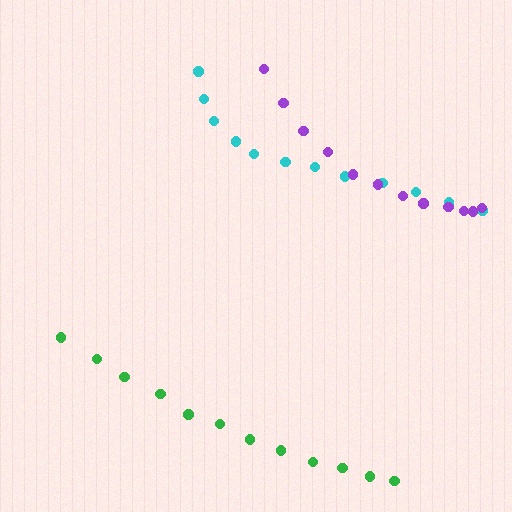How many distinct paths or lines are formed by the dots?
There are 3 distinct paths.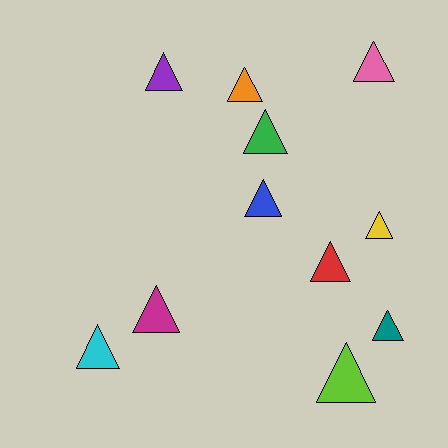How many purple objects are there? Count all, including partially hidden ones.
There is 1 purple object.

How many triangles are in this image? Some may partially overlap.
There are 11 triangles.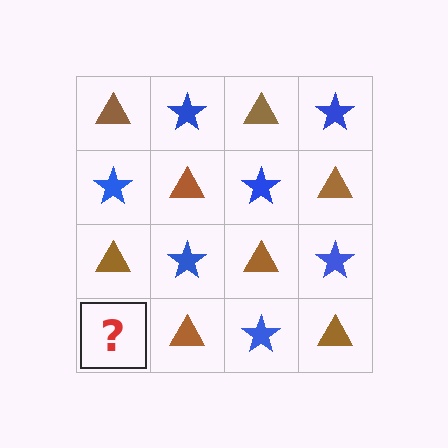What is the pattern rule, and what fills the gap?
The rule is that it alternates brown triangle and blue star in a checkerboard pattern. The gap should be filled with a blue star.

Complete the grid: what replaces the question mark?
The question mark should be replaced with a blue star.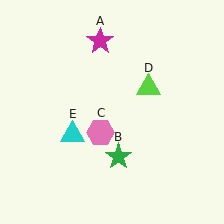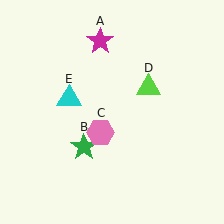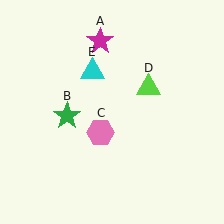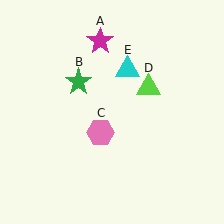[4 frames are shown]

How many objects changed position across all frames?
2 objects changed position: green star (object B), cyan triangle (object E).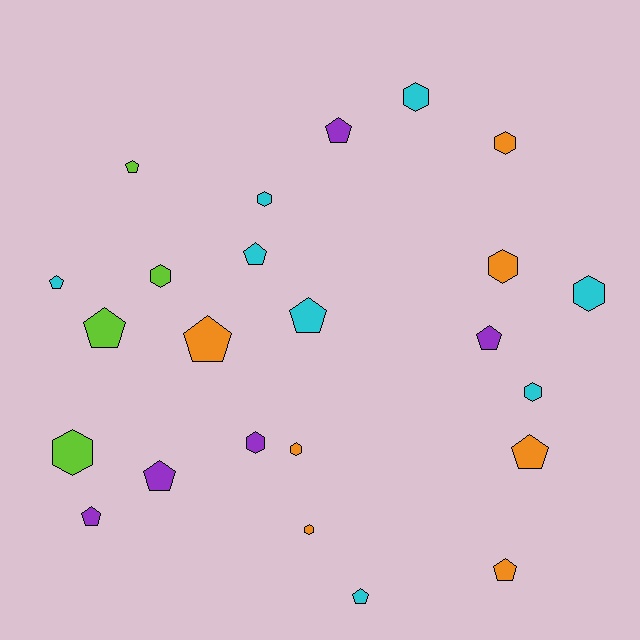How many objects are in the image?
There are 24 objects.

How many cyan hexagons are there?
There are 4 cyan hexagons.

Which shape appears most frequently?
Pentagon, with 13 objects.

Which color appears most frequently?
Cyan, with 8 objects.